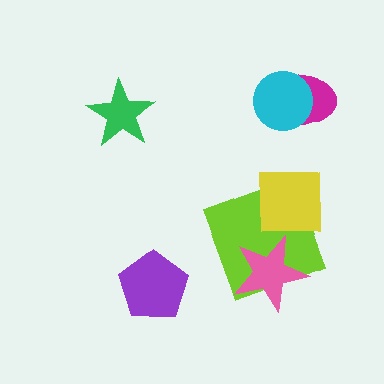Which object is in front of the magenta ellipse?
The cyan circle is in front of the magenta ellipse.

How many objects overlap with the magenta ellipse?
1 object overlaps with the magenta ellipse.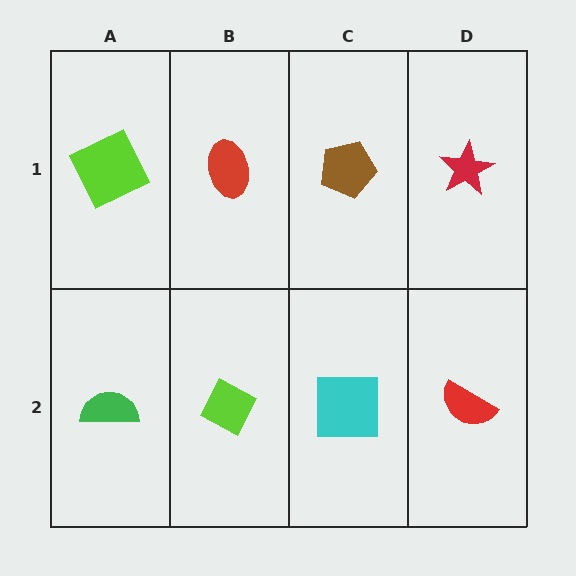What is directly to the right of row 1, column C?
A red star.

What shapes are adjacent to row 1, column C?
A cyan square (row 2, column C), a red ellipse (row 1, column B), a red star (row 1, column D).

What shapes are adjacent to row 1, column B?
A lime diamond (row 2, column B), a lime square (row 1, column A), a brown pentagon (row 1, column C).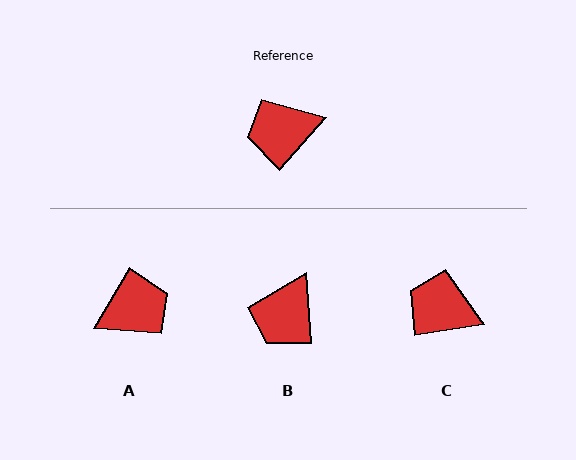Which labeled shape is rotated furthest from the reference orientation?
A, about 169 degrees away.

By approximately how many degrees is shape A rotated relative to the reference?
Approximately 169 degrees clockwise.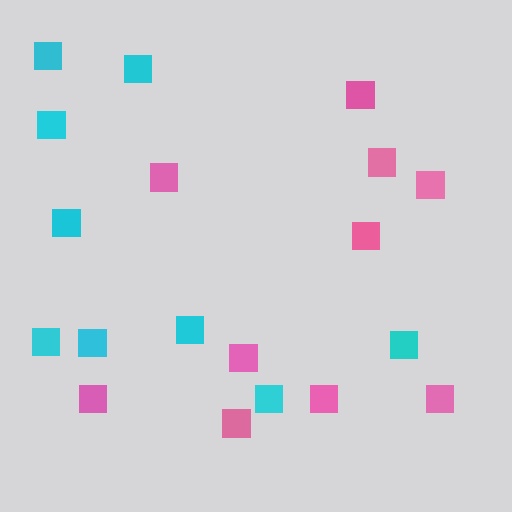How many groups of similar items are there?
There are 2 groups: one group of pink squares (10) and one group of cyan squares (9).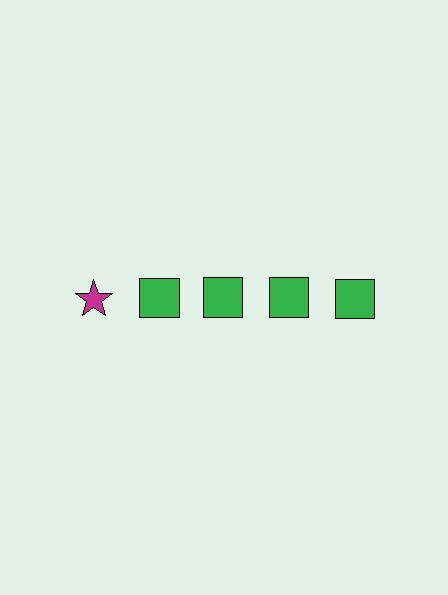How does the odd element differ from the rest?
It differs in both color (magenta instead of green) and shape (star instead of square).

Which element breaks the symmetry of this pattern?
The magenta star in the top row, leftmost column breaks the symmetry. All other shapes are green squares.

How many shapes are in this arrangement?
There are 5 shapes arranged in a grid pattern.